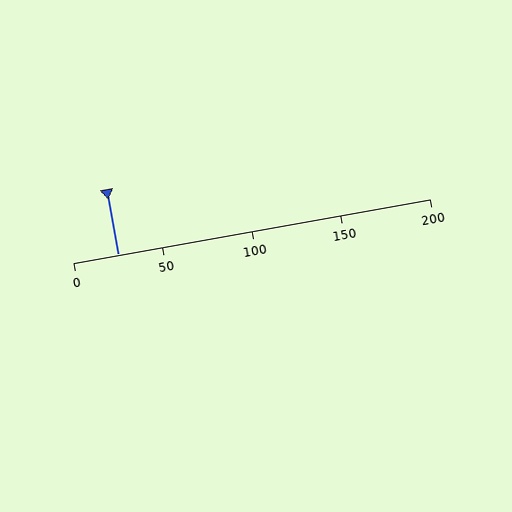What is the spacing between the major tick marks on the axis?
The major ticks are spaced 50 apart.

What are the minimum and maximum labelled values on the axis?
The axis runs from 0 to 200.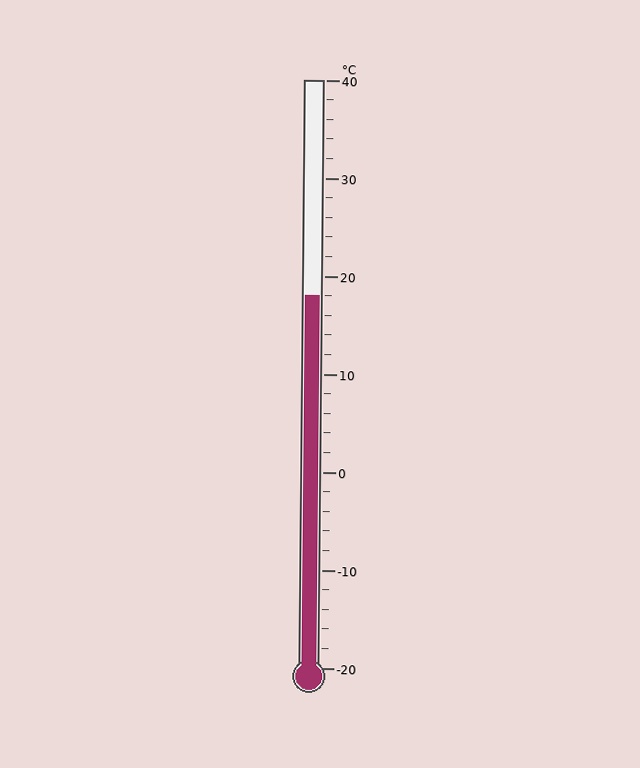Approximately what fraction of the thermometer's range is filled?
The thermometer is filled to approximately 65% of its range.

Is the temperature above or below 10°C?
The temperature is above 10°C.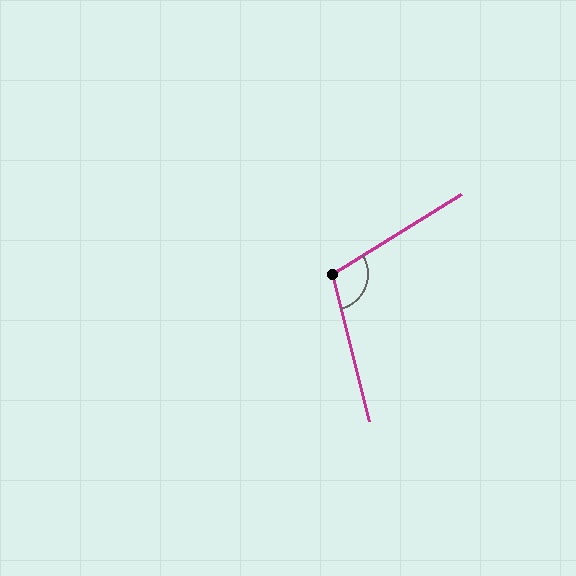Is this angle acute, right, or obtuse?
It is obtuse.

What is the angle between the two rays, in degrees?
Approximately 107 degrees.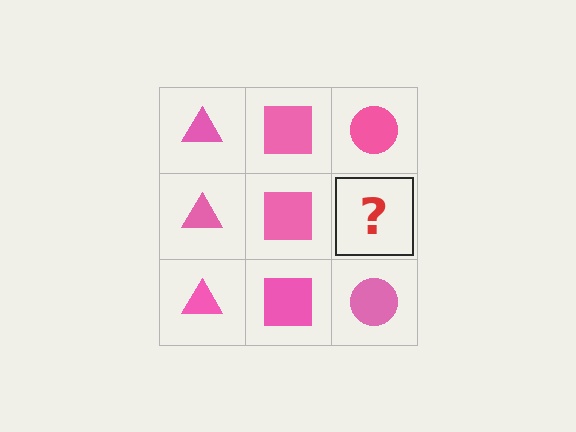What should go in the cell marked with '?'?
The missing cell should contain a pink circle.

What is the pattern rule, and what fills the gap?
The rule is that each column has a consistent shape. The gap should be filled with a pink circle.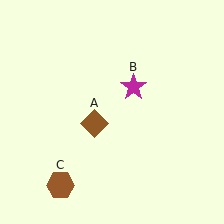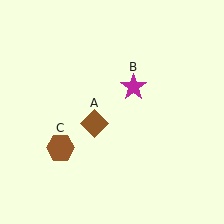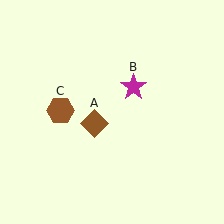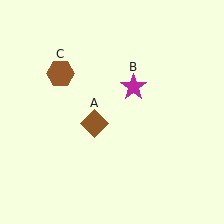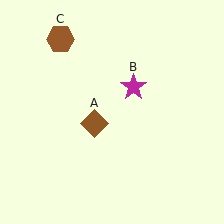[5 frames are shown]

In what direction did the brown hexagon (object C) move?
The brown hexagon (object C) moved up.